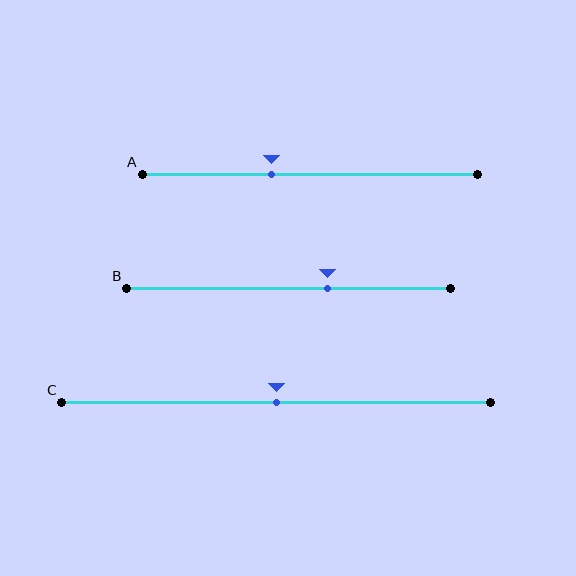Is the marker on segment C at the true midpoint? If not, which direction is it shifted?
Yes, the marker on segment C is at the true midpoint.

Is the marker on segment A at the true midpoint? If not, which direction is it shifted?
No, the marker on segment A is shifted to the left by about 12% of the segment length.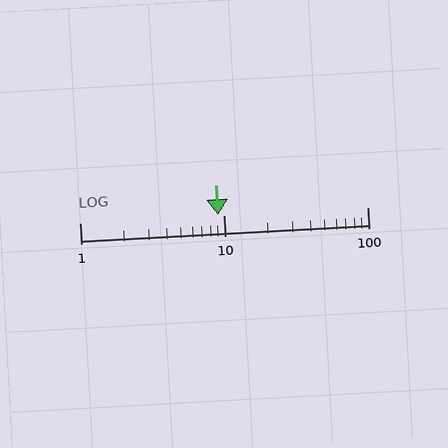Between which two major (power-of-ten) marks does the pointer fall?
The pointer is between 1 and 10.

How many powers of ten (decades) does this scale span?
The scale spans 2 decades, from 1 to 100.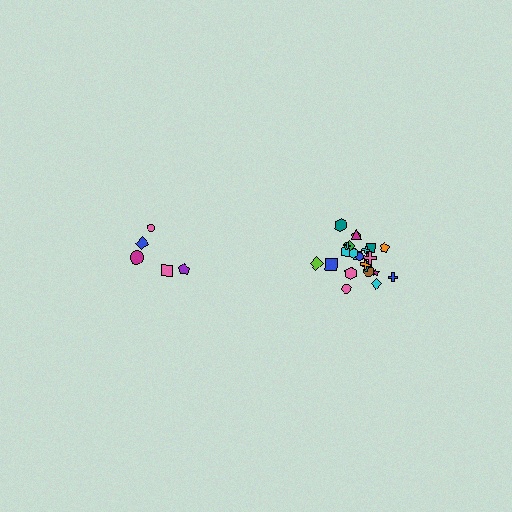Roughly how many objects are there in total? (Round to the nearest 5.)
Roughly 30 objects in total.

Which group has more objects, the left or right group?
The right group.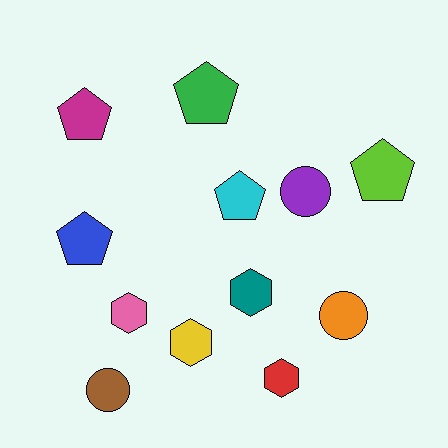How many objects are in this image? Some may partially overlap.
There are 12 objects.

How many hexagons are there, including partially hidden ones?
There are 4 hexagons.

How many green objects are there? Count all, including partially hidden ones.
There is 1 green object.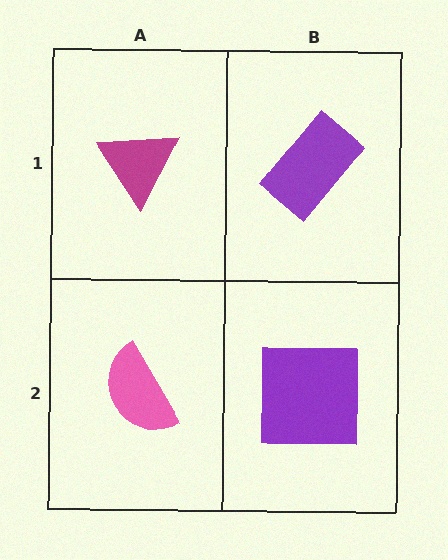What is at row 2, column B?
A purple square.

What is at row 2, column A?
A pink semicircle.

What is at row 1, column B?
A purple rectangle.